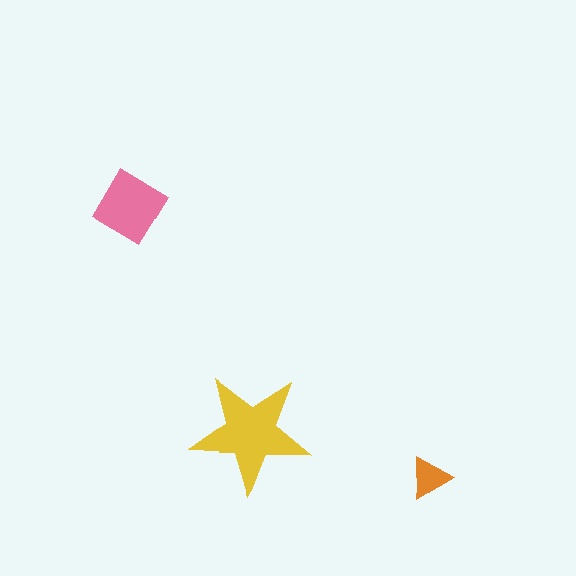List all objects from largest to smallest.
The yellow star, the pink diamond, the orange triangle.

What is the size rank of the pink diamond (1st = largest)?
2nd.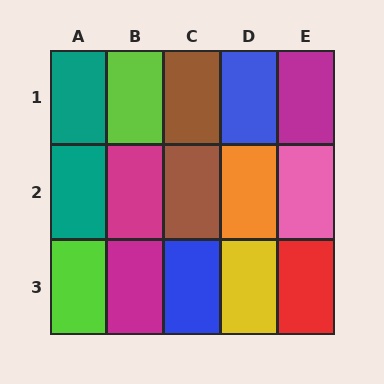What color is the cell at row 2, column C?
Brown.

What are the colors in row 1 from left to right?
Teal, lime, brown, blue, magenta.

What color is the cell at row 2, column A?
Teal.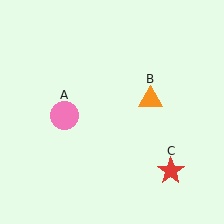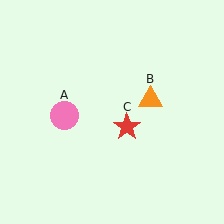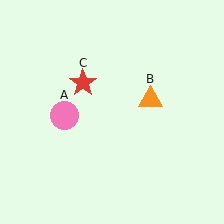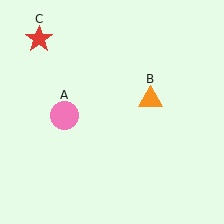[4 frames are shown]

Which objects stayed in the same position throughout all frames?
Pink circle (object A) and orange triangle (object B) remained stationary.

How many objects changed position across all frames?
1 object changed position: red star (object C).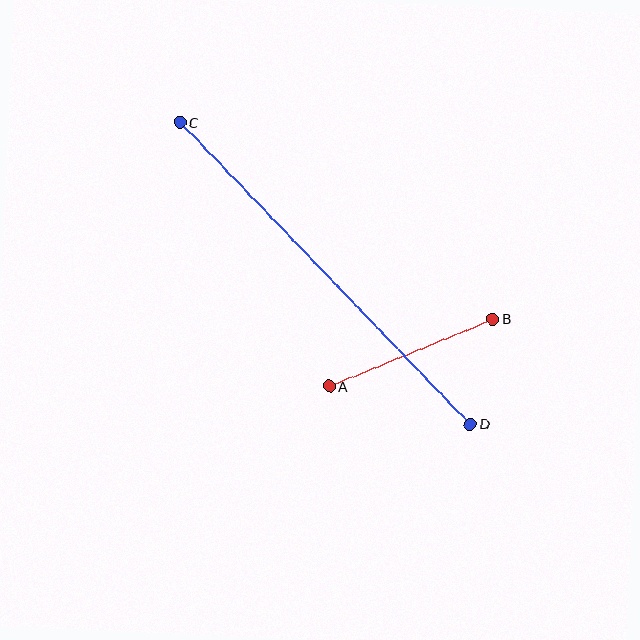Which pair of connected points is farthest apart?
Points C and D are farthest apart.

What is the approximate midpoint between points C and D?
The midpoint is at approximately (325, 273) pixels.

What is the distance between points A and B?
The distance is approximately 177 pixels.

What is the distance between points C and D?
The distance is approximately 419 pixels.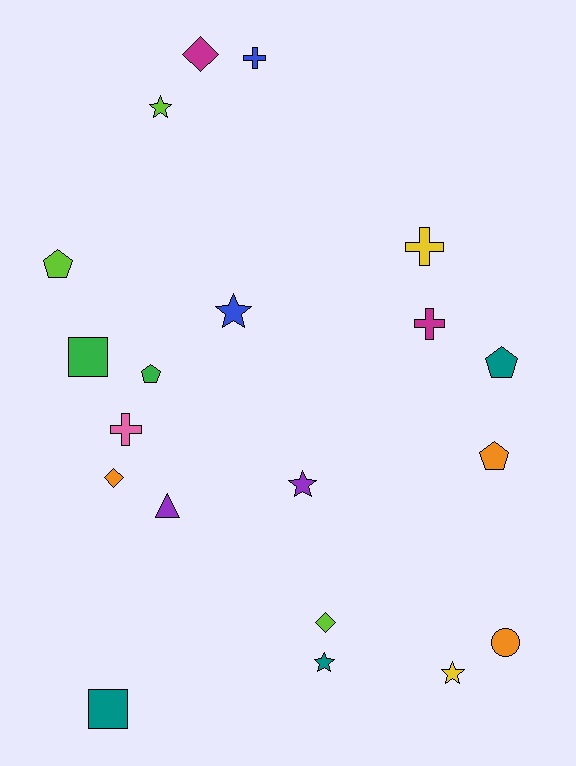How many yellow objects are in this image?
There are 2 yellow objects.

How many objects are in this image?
There are 20 objects.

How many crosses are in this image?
There are 4 crosses.